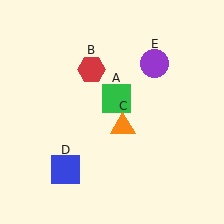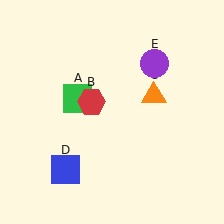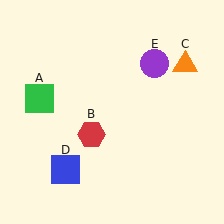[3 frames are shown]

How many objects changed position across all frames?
3 objects changed position: green square (object A), red hexagon (object B), orange triangle (object C).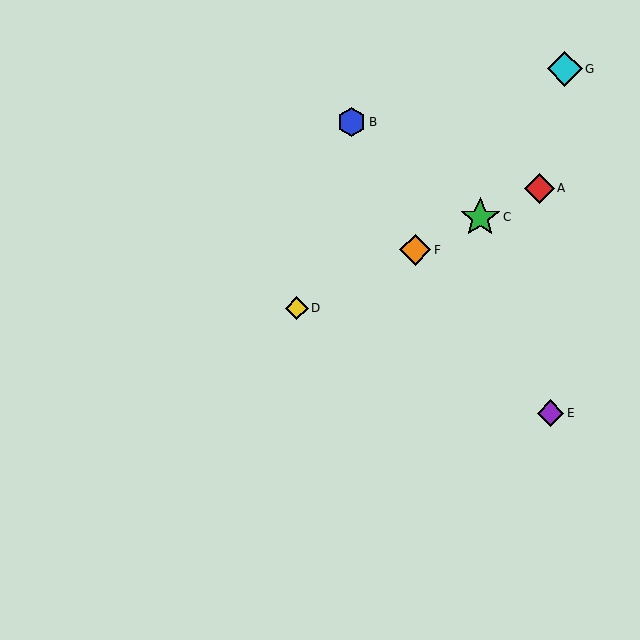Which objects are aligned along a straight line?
Objects A, C, D, F are aligned along a straight line.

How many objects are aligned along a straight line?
4 objects (A, C, D, F) are aligned along a straight line.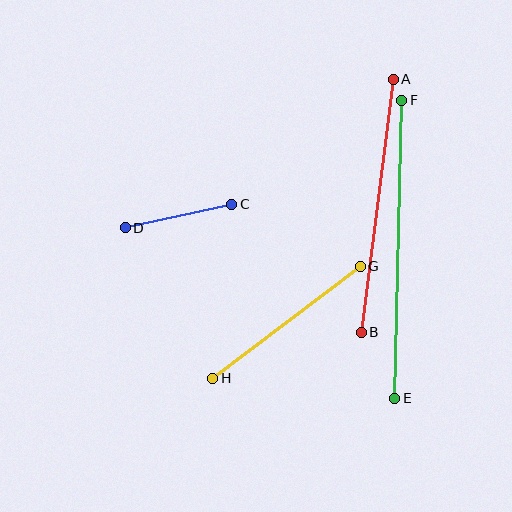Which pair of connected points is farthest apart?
Points E and F are farthest apart.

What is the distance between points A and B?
The distance is approximately 255 pixels.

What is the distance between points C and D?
The distance is approximately 109 pixels.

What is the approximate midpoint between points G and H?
The midpoint is at approximately (286, 322) pixels.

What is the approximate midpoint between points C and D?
The midpoint is at approximately (178, 216) pixels.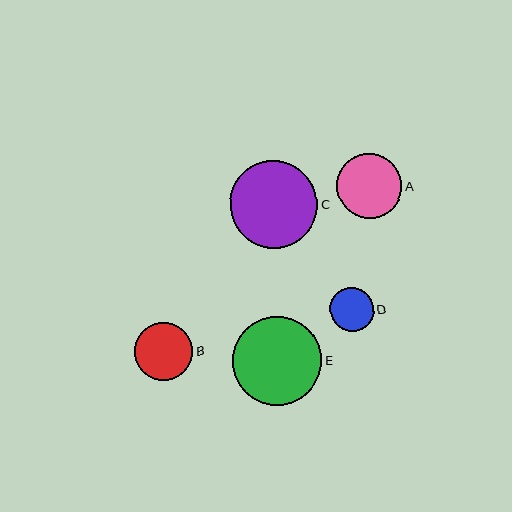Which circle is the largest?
Circle E is the largest with a size of approximately 89 pixels.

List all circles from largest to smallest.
From largest to smallest: E, C, A, B, D.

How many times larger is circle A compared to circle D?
Circle A is approximately 1.5 times the size of circle D.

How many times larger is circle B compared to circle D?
Circle B is approximately 1.3 times the size of circle D.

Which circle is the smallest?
Circle D is the smallest with a size of approximately 44 pixels.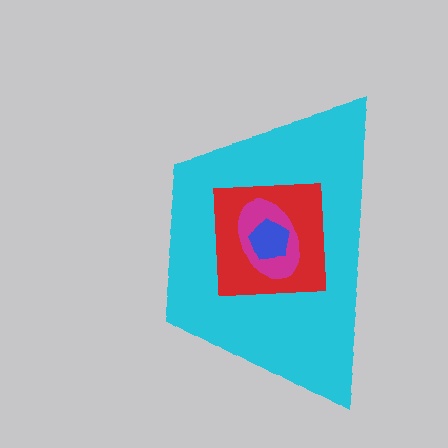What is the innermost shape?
The blue pentagon.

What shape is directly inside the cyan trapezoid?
The red square.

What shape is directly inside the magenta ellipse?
The blue pentagon.